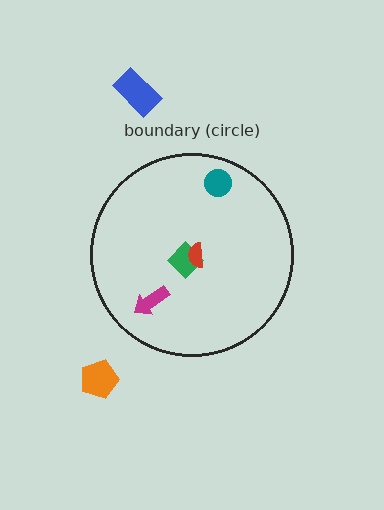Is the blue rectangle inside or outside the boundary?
Outside.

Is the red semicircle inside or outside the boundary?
Inside.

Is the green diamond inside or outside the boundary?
Inside.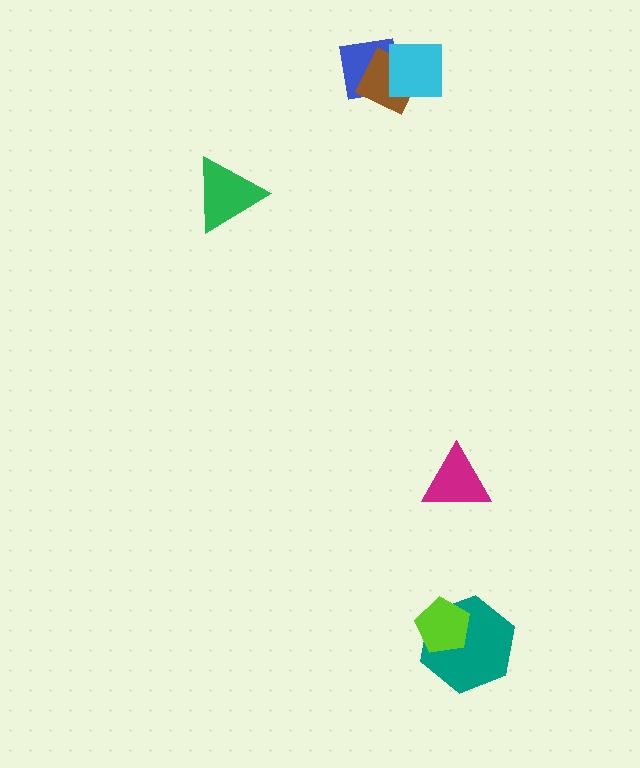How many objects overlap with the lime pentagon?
1 object overlaps with the lime pentagon.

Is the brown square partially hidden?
Yes, it is partially covered by another shape.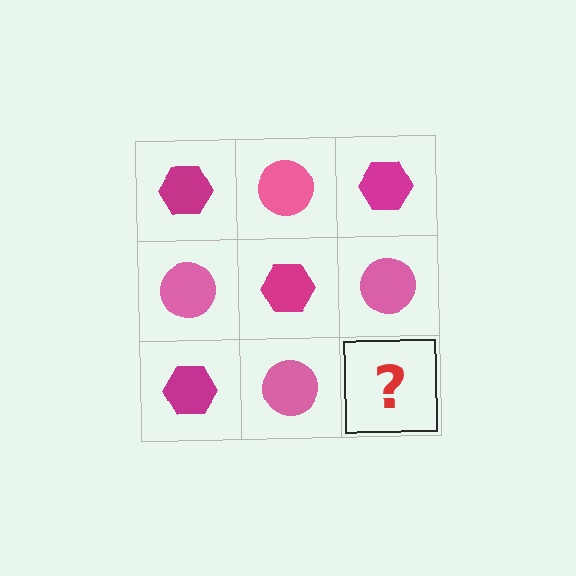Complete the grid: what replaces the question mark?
The question mark should be replaced with a magenta hexagon.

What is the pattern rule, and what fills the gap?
The rule is that it alternates magenta hexagon and pink circle in a checkerboard pattern. The gap should be filled with a magenta hexagon.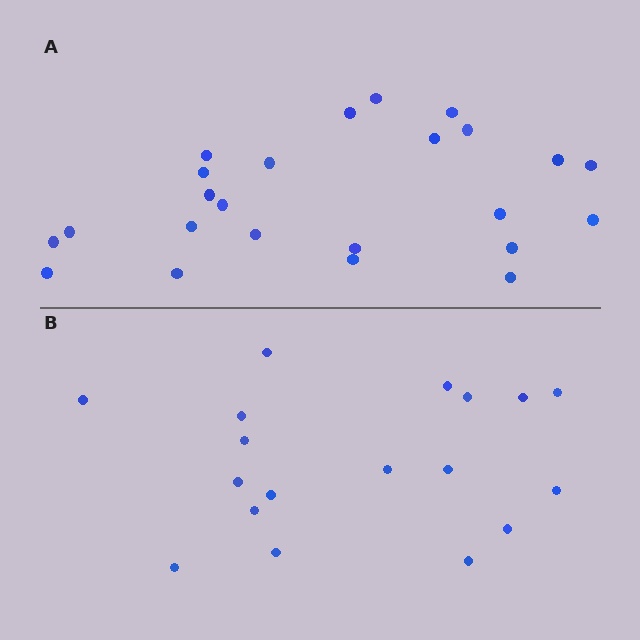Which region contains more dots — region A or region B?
Region A (the top region) has more dots.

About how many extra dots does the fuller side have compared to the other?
Region A has about 6 more dots than region B.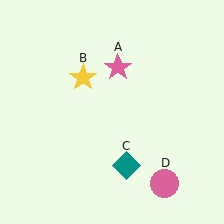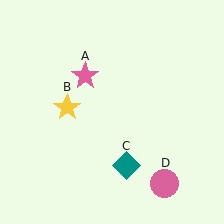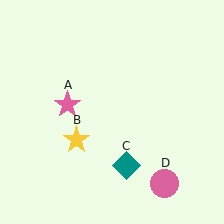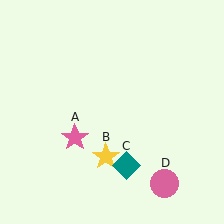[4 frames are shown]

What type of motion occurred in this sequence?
The pink star (object A), yellow star (object B) rotated counterclockwise around the center of the scene.